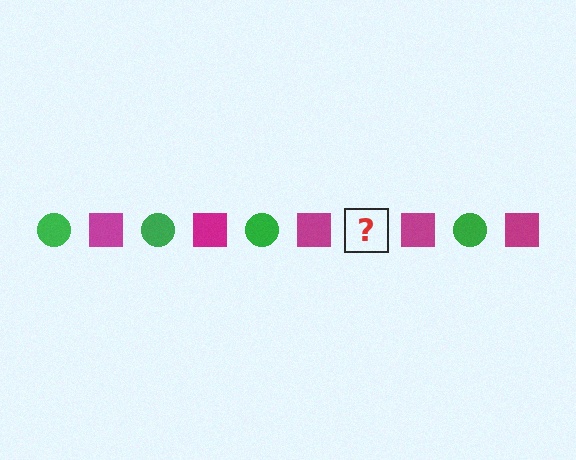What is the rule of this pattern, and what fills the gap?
The rule is that the pattern alternates between green circle and magenta square. The gap should be filled with a green circle.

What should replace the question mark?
The question mark should be replaced with a green circle.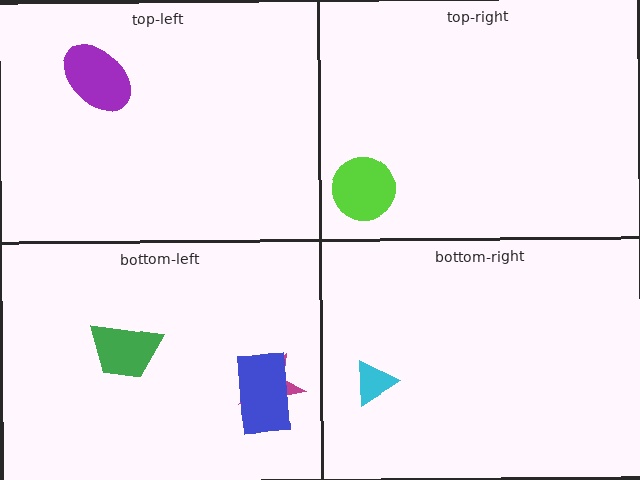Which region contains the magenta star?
The bottom-left region.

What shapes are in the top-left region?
The purple ellipse.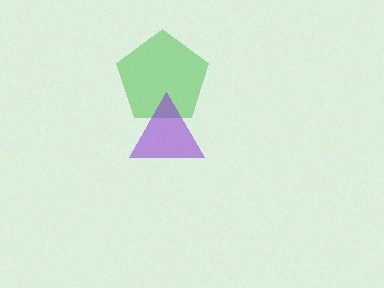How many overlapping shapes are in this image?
There are 2 overlapping shapes in the image.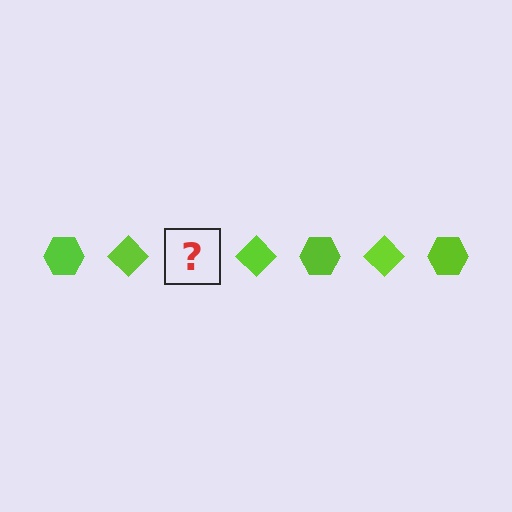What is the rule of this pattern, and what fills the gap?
The rule is that the pattern cycles through hexagon, diamond shapes in lime. The gap should be filled with a lime hexagon.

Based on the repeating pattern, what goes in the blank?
The blank should be a lime hexagon.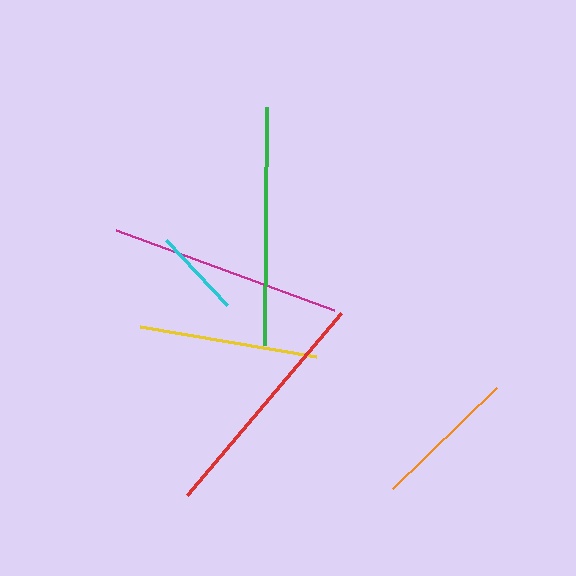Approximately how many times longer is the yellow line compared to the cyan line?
The yellow line is approximately 2.0 times the length of the cyan line.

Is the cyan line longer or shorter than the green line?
The green line is longer than the cyan line.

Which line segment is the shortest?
The cyan line is the shortest at approximately 89 pixels.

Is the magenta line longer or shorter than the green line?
The green line is longer than the magenta line.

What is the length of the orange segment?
The orange segment is approximately 145 pixels long.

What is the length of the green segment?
The green segment is approximately 238 pixels long.